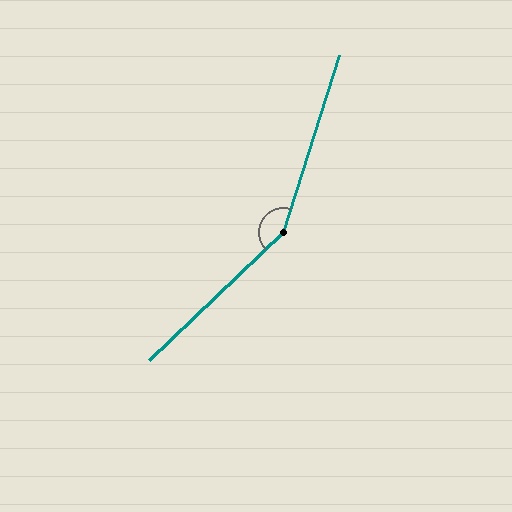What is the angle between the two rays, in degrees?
Approximately 151 degrees.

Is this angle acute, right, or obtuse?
It is obtuse.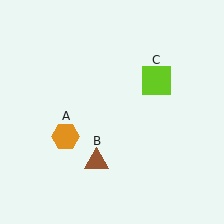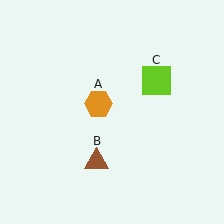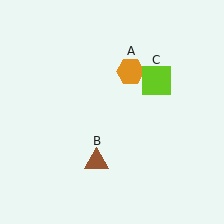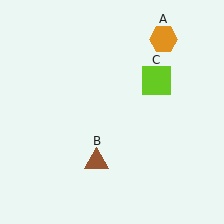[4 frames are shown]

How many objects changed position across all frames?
1 object changed position: orange hexagon (object A).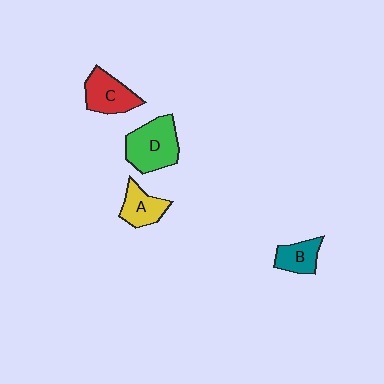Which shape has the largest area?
Shape D (green).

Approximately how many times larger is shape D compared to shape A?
Approximately 1.6 times.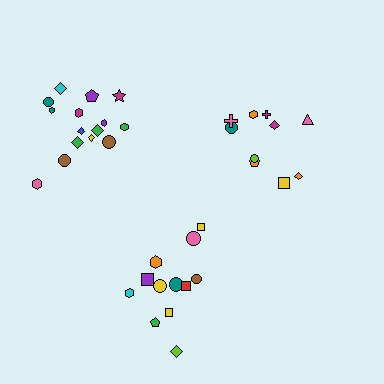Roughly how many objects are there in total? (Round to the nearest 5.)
Roughly 35 objects in total.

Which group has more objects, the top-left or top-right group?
The top-left group.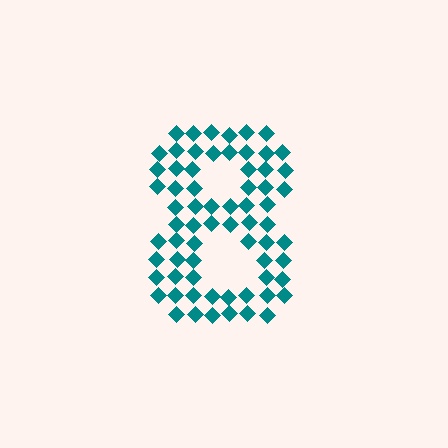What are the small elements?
The small elements are diamonds.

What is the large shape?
The large shape is the digit 8.